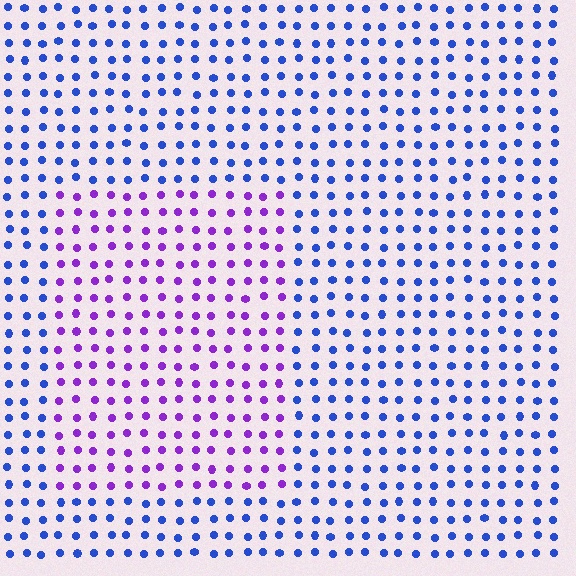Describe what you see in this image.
The image is filled with small blue elements in a uniform arrangement. A rectangle-shaped region is visible where the elements are tinted to a slightly different hue, forming a subtle color boundary.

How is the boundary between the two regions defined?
The boundary is defined purely by a slight shift in hue (about 51 degrees). Spacing, size, and orientation are identical on both sides.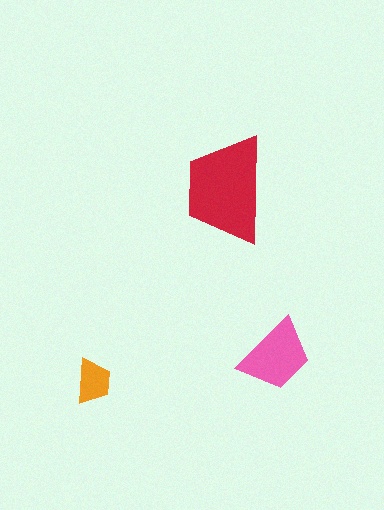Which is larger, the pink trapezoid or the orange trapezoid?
The pink one.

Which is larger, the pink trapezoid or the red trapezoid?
The red one.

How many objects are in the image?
There are 3 objects in the image.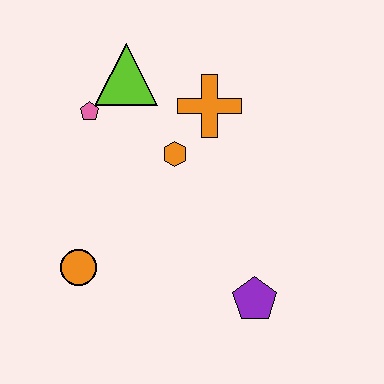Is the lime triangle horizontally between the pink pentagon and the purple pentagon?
Yes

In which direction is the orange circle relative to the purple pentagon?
The orange circle is to the left of the purple pentagon.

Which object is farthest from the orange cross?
The orange circle is farthest from the orange cross.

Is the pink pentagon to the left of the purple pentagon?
Yes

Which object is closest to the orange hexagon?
The orange cross is closest to the orange hexagon.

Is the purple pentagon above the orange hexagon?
No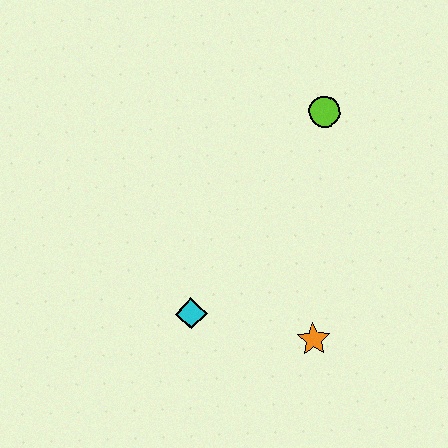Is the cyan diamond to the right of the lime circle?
No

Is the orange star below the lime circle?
Yes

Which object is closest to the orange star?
The cyan diamond is closest to the orange star.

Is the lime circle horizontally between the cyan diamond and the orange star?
No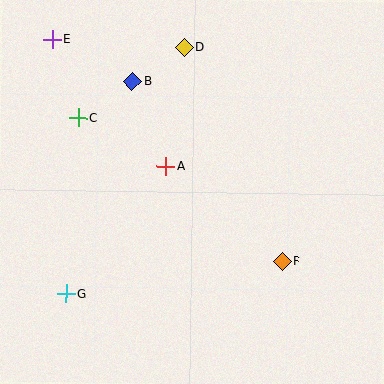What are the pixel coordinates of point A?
Point A is at (166, 166).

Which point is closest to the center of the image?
Point A at (166, 166) is closest to the center.